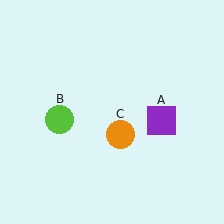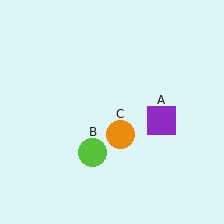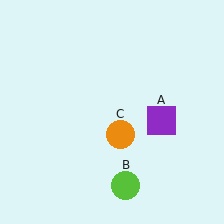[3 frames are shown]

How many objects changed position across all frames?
1 object changed position: lime circle (object B).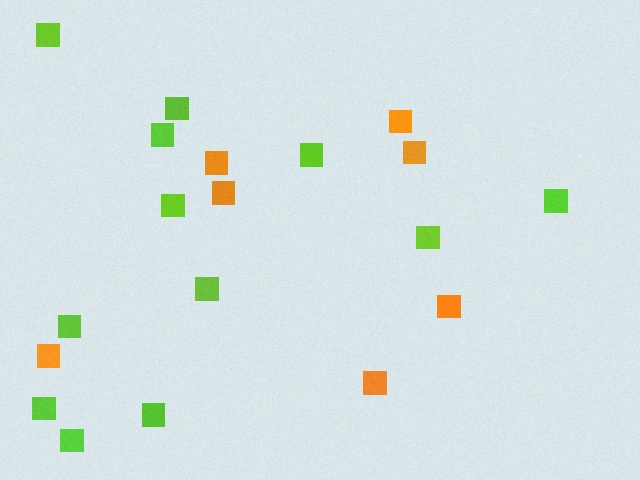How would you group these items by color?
There are 2 groups: one group of orange squares (7) and one group of lime squares (12).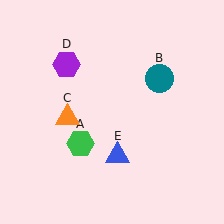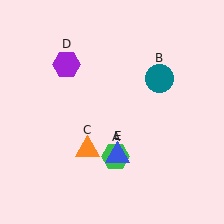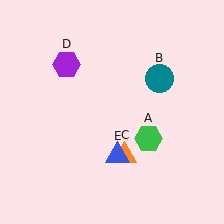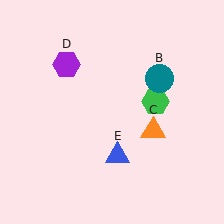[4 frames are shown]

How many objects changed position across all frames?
2 objects changed position: green hexagon (object A), orange triangle (object C).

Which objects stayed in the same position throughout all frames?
Teal circle (object B) and purple hexagon (object D) and blue triangle (object E) remained stationary.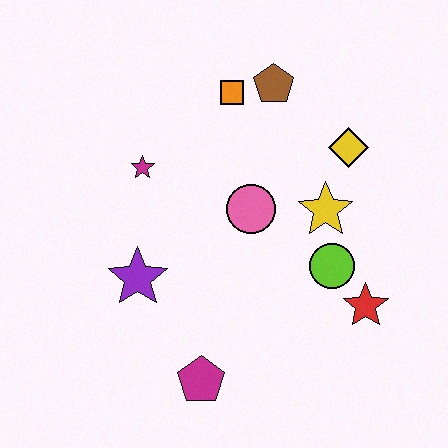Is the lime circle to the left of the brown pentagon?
No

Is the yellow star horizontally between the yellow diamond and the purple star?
Yes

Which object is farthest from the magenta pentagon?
The brown pentagon is farthest from the magenta pentagon.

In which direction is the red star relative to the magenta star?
The red star is to the right of the magenta star.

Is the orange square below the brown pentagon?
Yes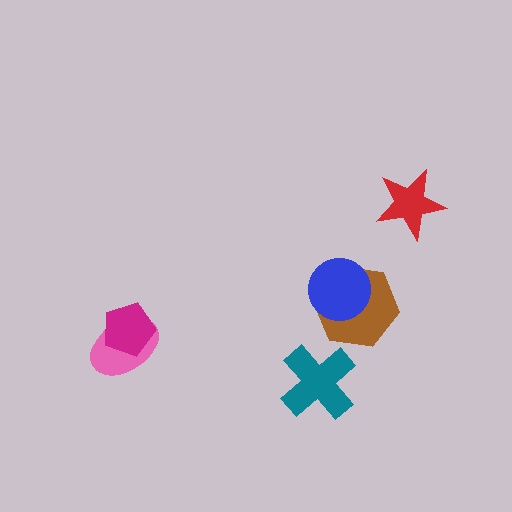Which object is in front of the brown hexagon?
The blue circle is in front of the brown hexagon.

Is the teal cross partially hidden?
No, no other shape covers it.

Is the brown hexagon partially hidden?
Yes, it is partially covered by another shape.